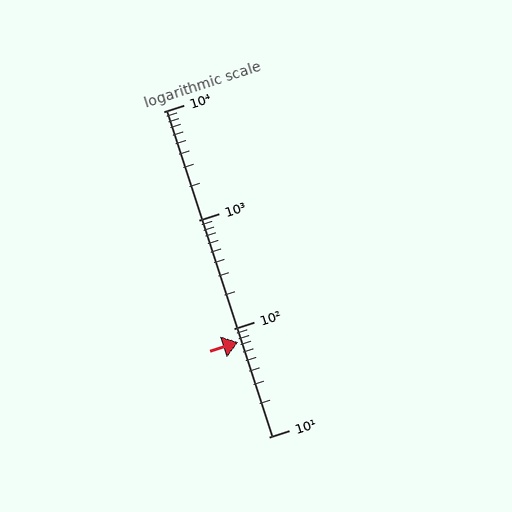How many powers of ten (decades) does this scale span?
The scale spans 3 decades, from 10 to 10000.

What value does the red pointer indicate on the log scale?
The pointer indicates approximately 75.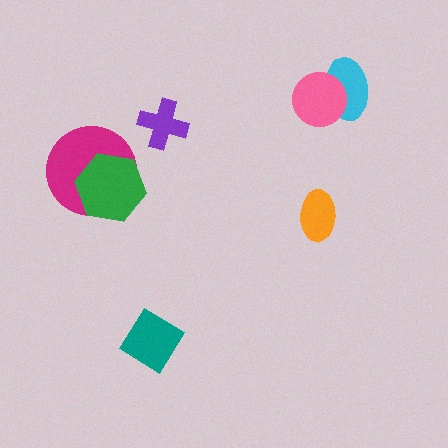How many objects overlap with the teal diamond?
0 objects overlap with the teal diamond.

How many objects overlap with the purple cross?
0 objects overlap with the purple cross.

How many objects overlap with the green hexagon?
1 object overlaps with the green hexagon.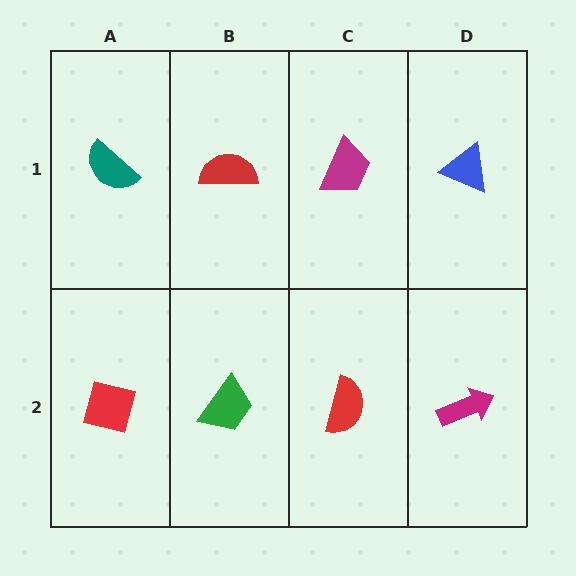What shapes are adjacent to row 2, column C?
A magenta trapezoid (row 1, column C), a green trapezoid (row 2, column B), a magenta arrow (row 2, column D).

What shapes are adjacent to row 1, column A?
A red square (row 2, column A), a red semicircle (row 1, column B).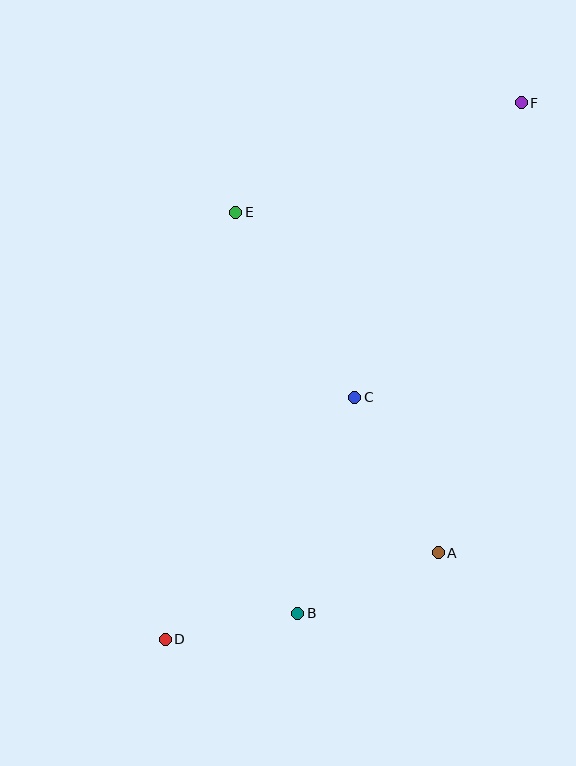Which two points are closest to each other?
Points B and D are closest to each other.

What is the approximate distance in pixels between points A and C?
The distance between A and C is approximately 176 pixels.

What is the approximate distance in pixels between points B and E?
The distance between B and E is approximately 406 pixels.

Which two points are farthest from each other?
Points D and F are farthest from each other.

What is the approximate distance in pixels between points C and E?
The distance between C and E is approximately 220 pixels.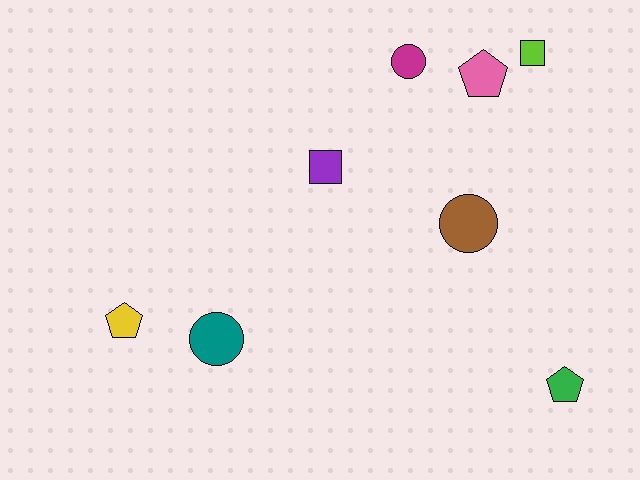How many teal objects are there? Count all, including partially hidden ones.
There is 1 teal object.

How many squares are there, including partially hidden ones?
There are 2 squares.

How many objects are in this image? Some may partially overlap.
There are 8 objects.